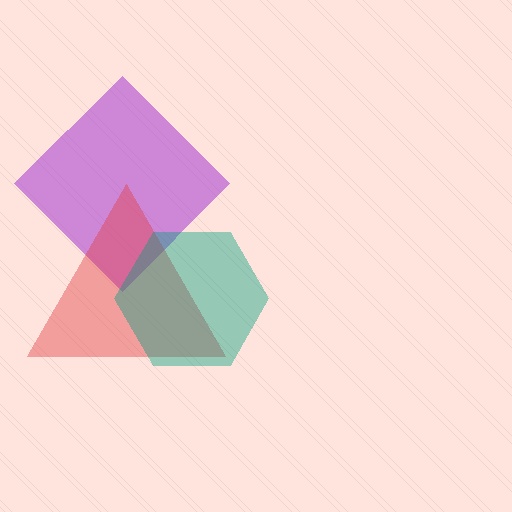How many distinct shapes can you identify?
There are 3 distinct shapes: a purple diamond, a red triangle, a teal hexagon.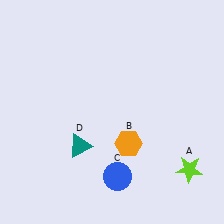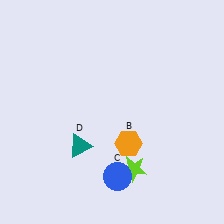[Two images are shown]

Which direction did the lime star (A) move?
The lime star (A) moved left.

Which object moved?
The lime star (A) moved left.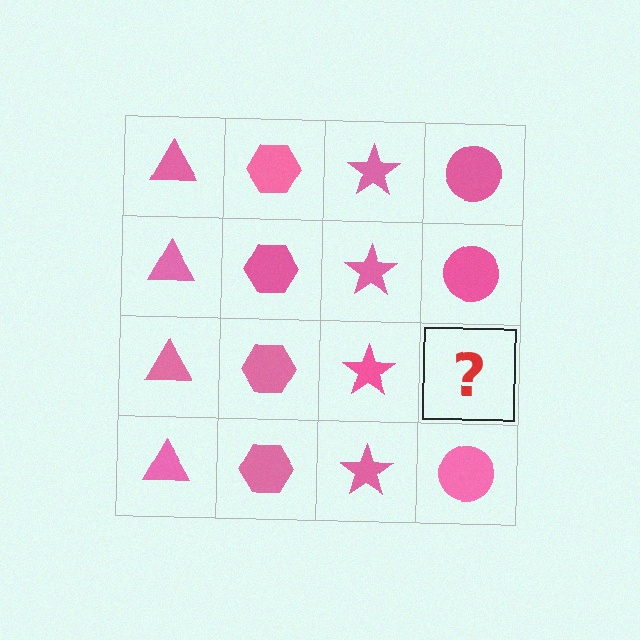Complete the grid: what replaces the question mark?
The question mark should be replaced with a pink circle.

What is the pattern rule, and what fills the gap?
The rule is that each column has a consistent shape. The gap should be filled with a pink circle.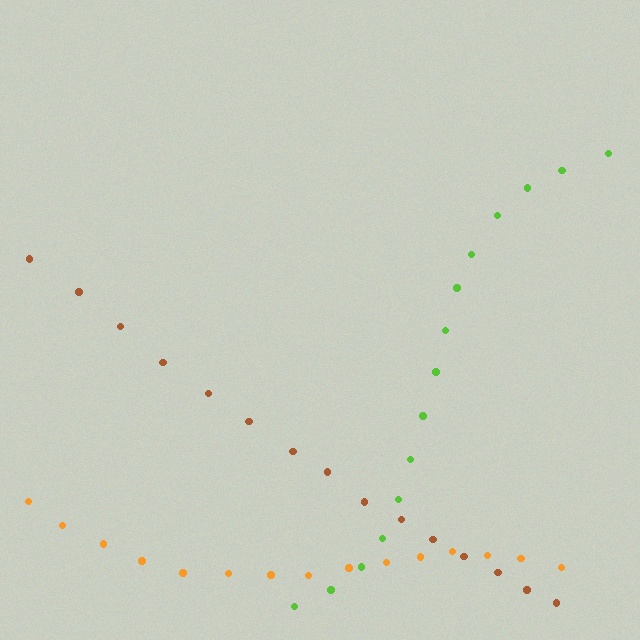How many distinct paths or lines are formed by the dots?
There are 3 distinct paths.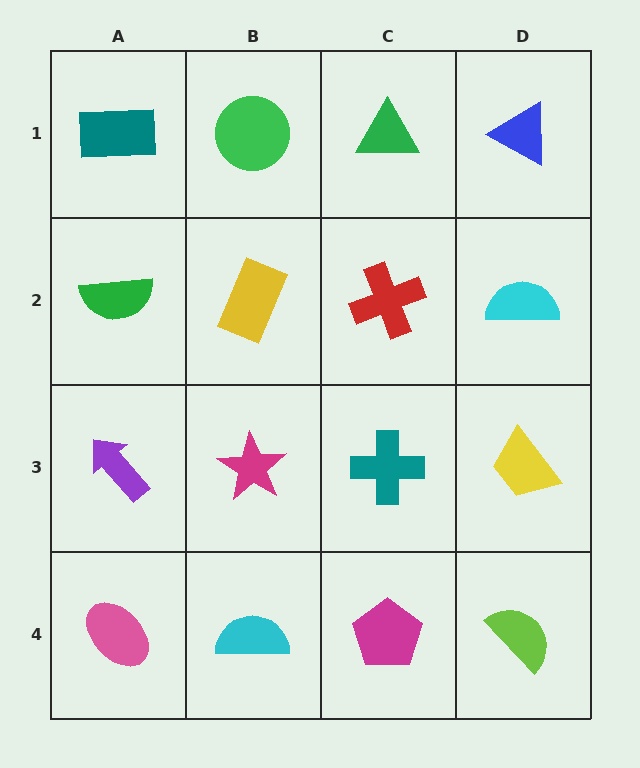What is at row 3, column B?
A magenta star.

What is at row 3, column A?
A purple arrow.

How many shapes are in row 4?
4 shapes.